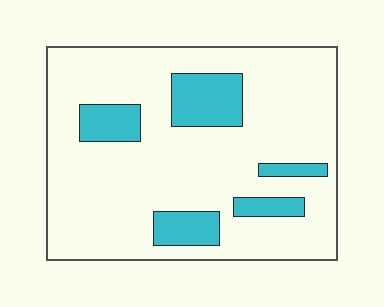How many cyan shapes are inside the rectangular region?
5.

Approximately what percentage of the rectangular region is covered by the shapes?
Approximately 20%.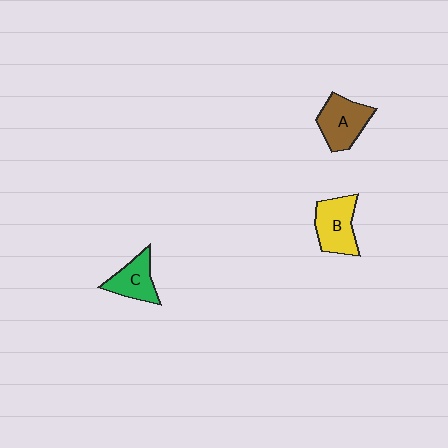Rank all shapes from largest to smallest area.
From largest to smallest: A (brown), B (yellow), C (green).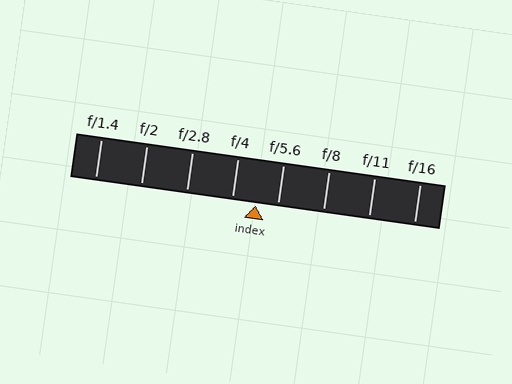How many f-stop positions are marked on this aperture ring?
There are 8 f-stop positions marked.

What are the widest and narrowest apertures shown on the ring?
The widest aperture shown is f/1.4 and the narrowest is f/16.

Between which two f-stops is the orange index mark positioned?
The index mark is between f/4 and f/5.6.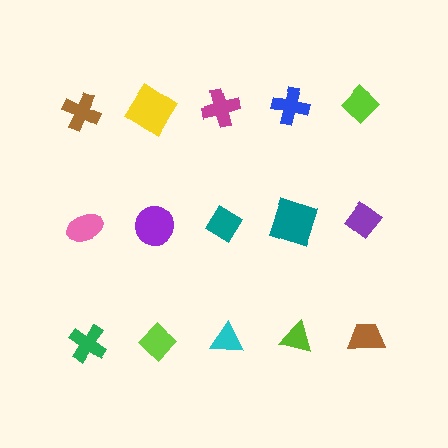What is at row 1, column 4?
A blue cross.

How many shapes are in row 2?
5 shapes.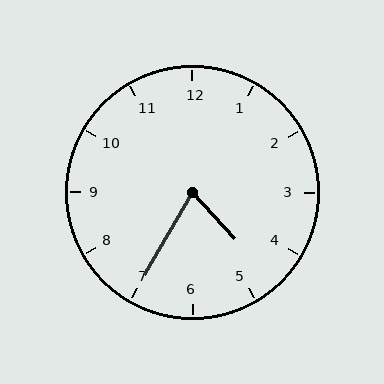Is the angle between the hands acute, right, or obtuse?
It is acute.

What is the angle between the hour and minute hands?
Approximately 72 degrees.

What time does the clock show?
4:35.